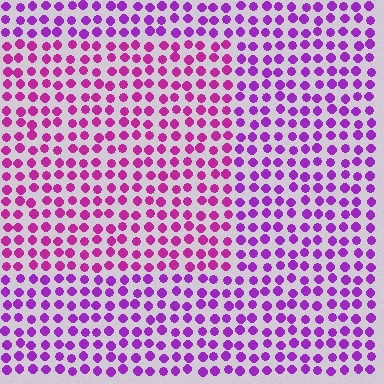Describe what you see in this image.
The image is filled with small purple elements in a uniform arrangement. A rectangle-shaped region is visible where the elements are tinted to a slightly different hue, forming a subtle color boundary.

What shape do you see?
I see a rectangle.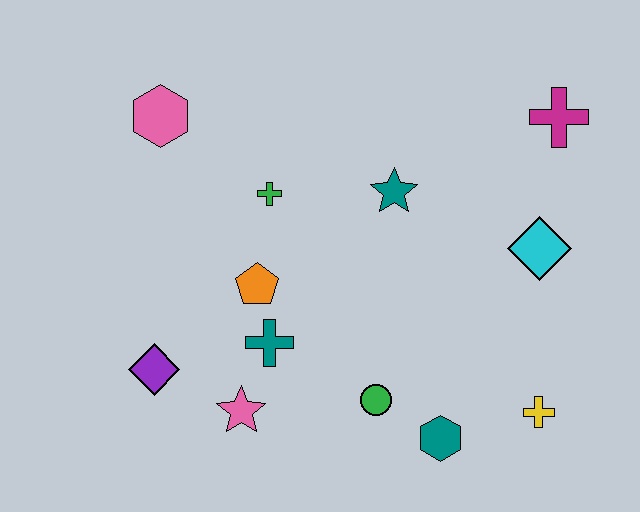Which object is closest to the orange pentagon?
The teal cross is closest to the orange pentagon.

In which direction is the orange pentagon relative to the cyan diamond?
The orange pentagon is to the left of the cyan diamond.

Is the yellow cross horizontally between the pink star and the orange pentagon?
No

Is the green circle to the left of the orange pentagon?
No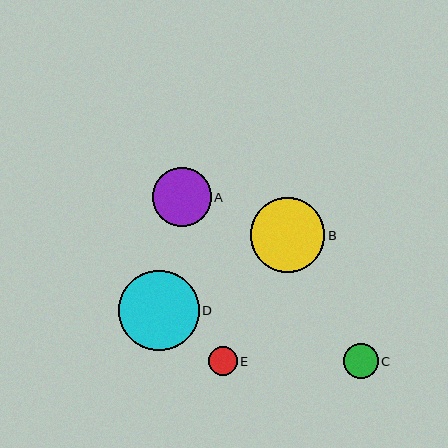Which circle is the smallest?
Circle E is the smallest with a size of approximately 29 pixels.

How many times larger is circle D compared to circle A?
Circle D is approximately 1.4 times the size of circle A.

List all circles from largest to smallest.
From largest to smallest: D, B, A, C, E.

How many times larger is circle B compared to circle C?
Circle B is approximately 2.1 times the size of circle C.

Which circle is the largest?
Circle D is the largest with a size of approximately 80 pixels.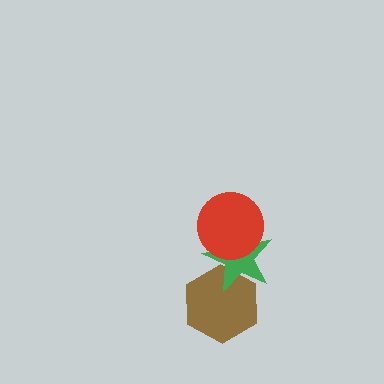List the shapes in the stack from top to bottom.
From top to bottom: the red circle, the green star, the brown hexagon.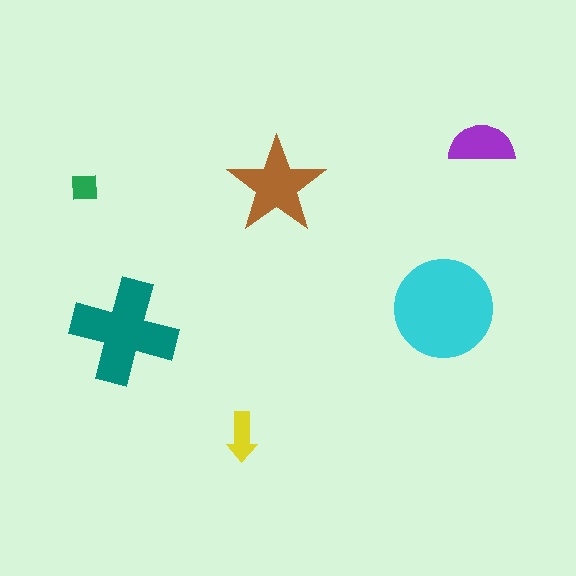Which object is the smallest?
The green square.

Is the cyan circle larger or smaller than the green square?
Larger.